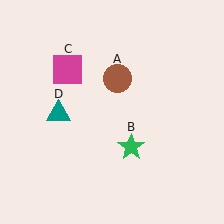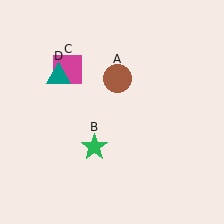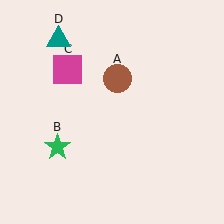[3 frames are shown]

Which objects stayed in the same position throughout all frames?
Brown circle (object A) and magenta square (object C) remained stationary.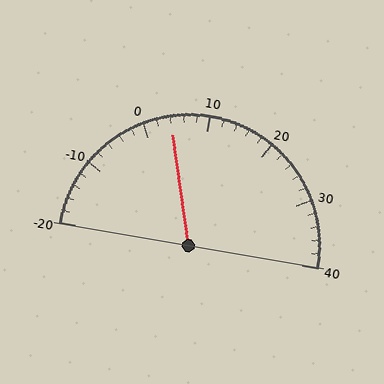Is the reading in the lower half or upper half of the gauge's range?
The reading is in the lower half of the range (-20 to 40).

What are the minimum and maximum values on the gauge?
The gauge ranges from -20 to 40.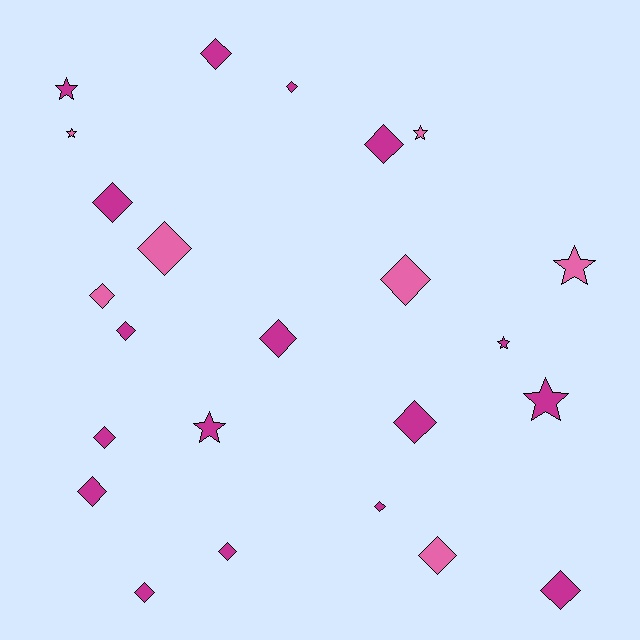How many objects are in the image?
There are 24 objects.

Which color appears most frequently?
Magenta, with 17 objects.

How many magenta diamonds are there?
There are 13 magenta diamonds.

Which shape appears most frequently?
Diamond, with 17 objects.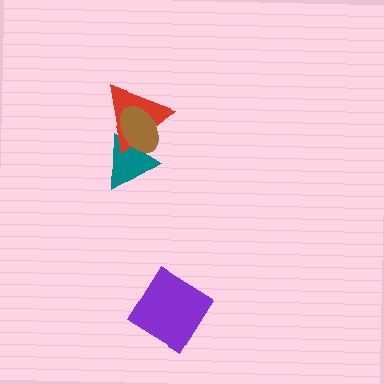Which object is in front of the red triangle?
The brown ellipse is in front of the red triangle.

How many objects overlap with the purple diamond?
0 objects overlap with the purple diamond.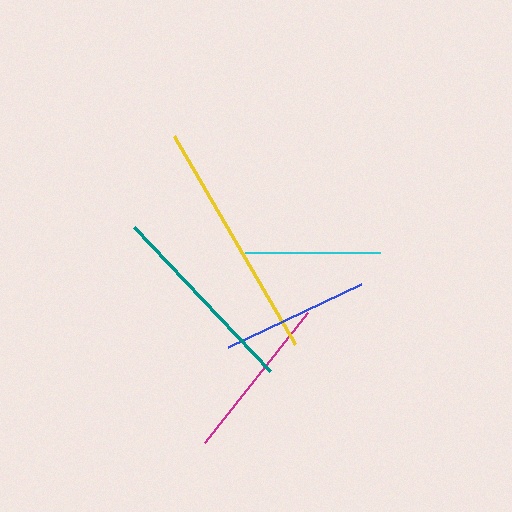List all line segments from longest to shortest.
From longest to shortest: yellow, teal, magenta, blue, cyan.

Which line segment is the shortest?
The cyan line is the shortest at approximately 135 pixels.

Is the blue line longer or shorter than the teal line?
The teal line is longer than the blue line.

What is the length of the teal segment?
The teal segment is approximately 198 pixels long.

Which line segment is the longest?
The yellow line is the longest at approximately 241 pixels.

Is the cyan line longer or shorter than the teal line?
The teal line is longer than the cyan line.